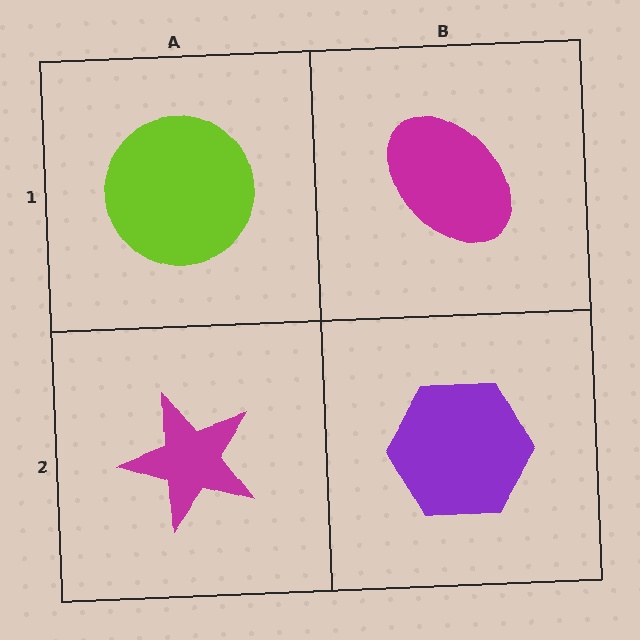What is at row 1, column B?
A magenta ellipse.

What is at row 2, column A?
A magenta star.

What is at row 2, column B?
A purple hexagon.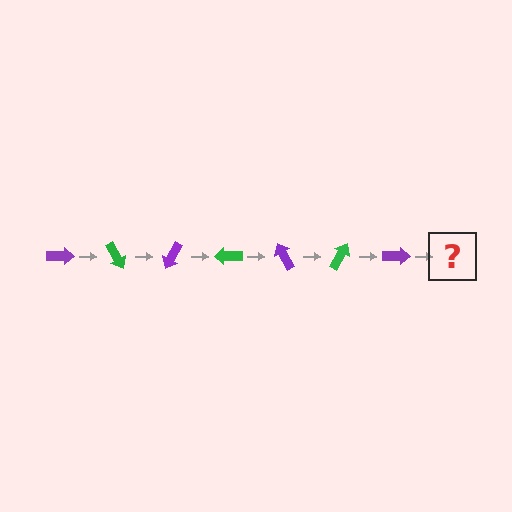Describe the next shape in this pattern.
It should be a green arrow, rotated 420 degrees from the start.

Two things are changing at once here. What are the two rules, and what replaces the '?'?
The two rules are that it rotates 60 degrees each step and the color cycles through purple and green. The '?' should be a green arrow, rotated 420 degrees from the start.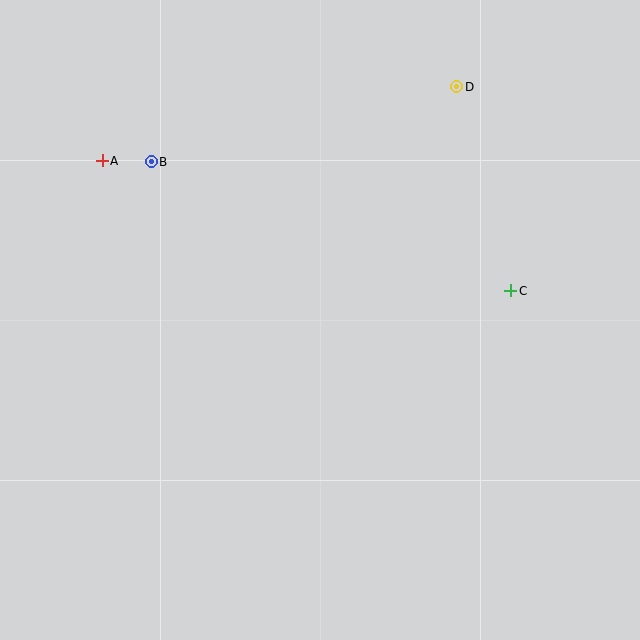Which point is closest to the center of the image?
Point C at (511, 291) is closest to the center.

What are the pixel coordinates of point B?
Point B is at (151, 162).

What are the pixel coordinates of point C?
Point C is at (511, 291).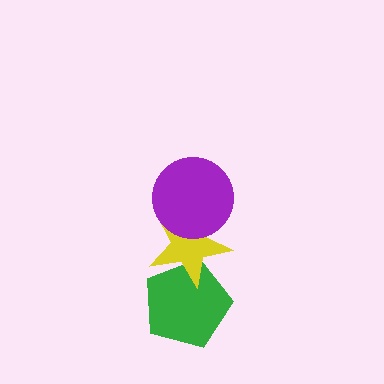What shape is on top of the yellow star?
The purple circle is on top of the yellow star.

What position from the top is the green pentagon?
The green pentagon is 3rd from the top.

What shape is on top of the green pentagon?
The yellow star is on top of the green pentagon.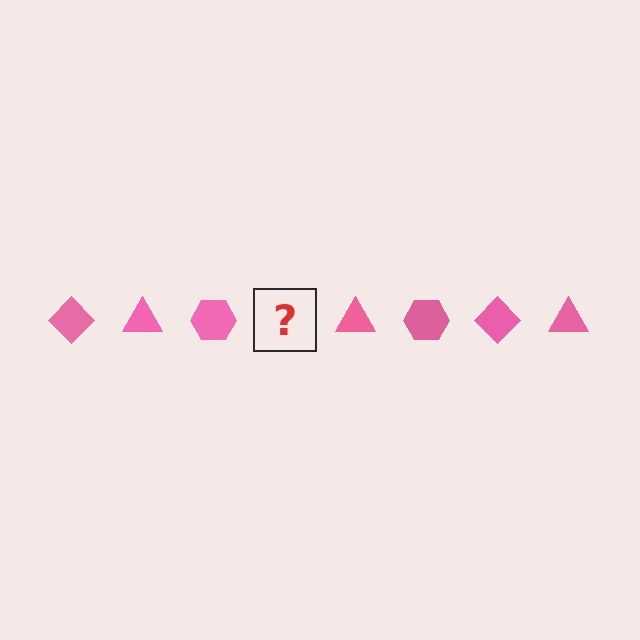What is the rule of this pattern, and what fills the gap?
The rule is that the pattern cycles through diamond, triangle, hexagon shapes in pink. The gap should be filled with a pink diamond.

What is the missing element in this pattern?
The missing element is a pink diamond.